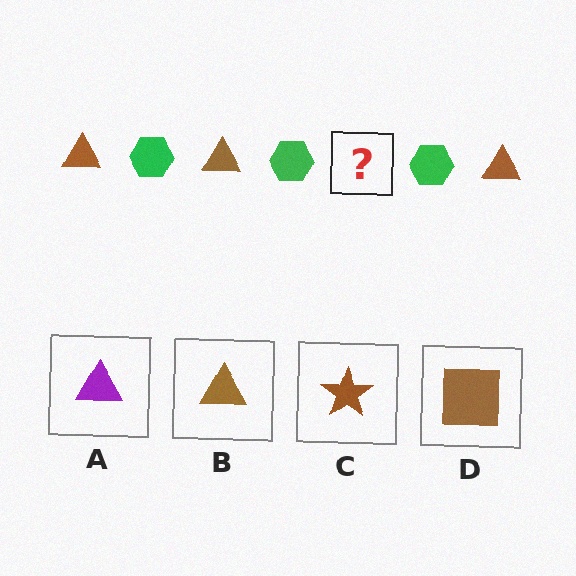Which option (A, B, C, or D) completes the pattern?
B.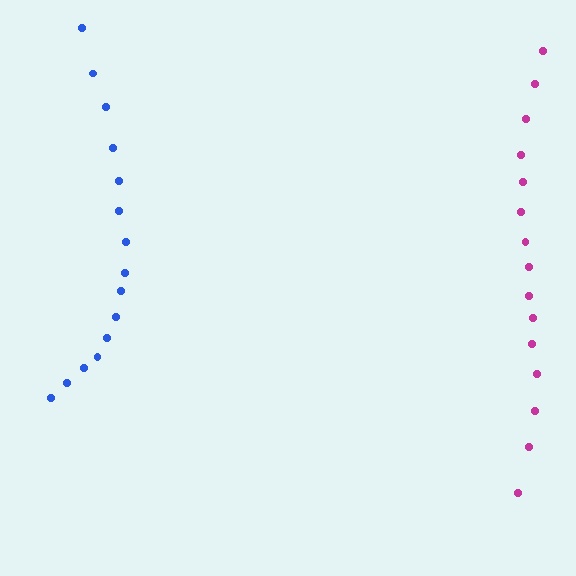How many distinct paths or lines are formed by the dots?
There are 2 distinct paths.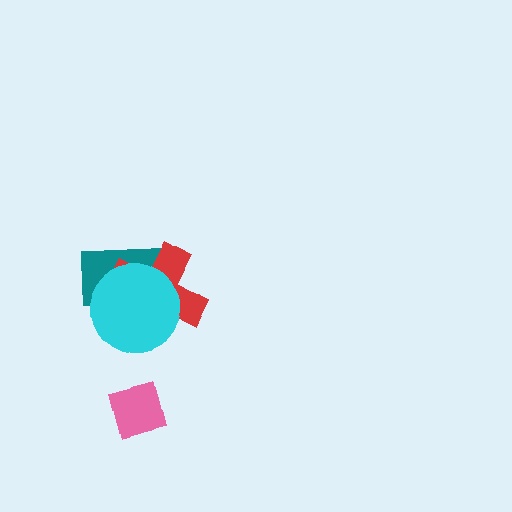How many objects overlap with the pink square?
0 objects overlap with the pink square.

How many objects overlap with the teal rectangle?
2 objects overlap with the teal rectangle.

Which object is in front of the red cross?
The cyan circle is in front of the red cross.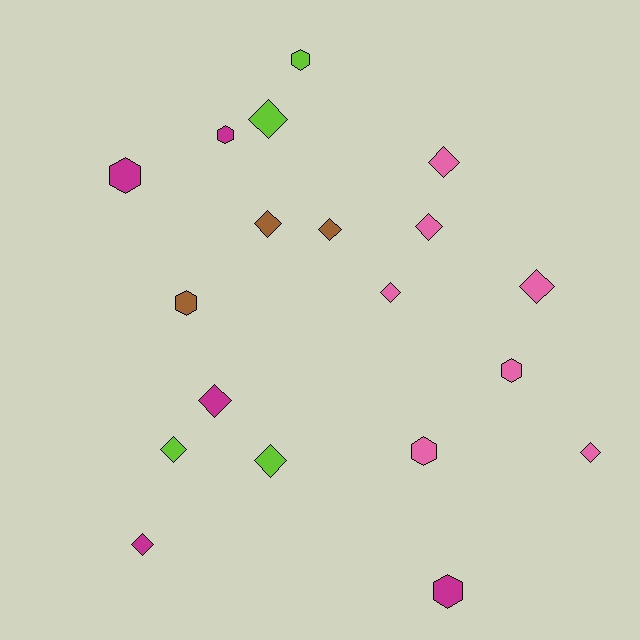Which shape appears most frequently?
Diamond, with 12 objects.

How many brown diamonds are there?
There are 2 brown diamonds.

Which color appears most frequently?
Pink, with 7 objects.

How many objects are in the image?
There are 19 objects.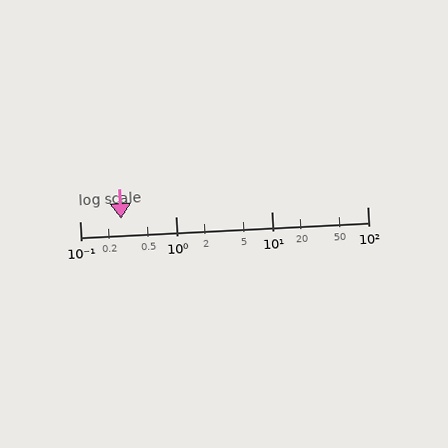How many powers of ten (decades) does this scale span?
The scale spans 3 decades, from 0.1 to 100.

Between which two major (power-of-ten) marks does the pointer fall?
The pointer is between 0.1 and 1.